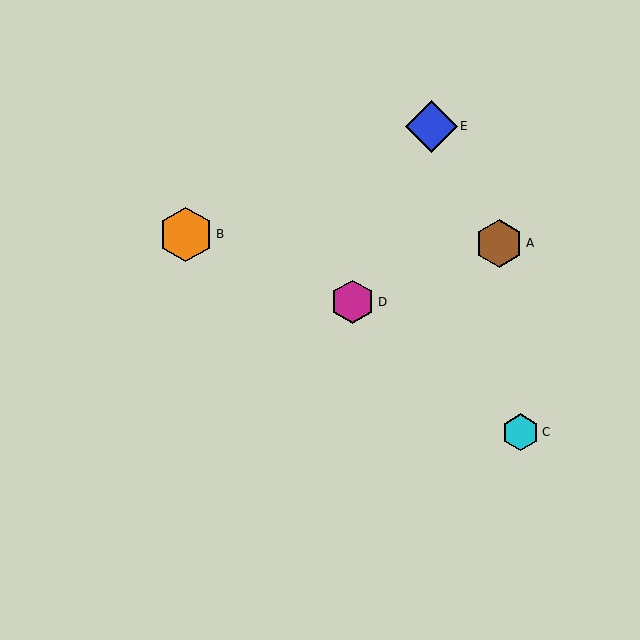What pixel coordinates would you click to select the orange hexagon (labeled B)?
Click at (186, 234) to select the orange hexagon B.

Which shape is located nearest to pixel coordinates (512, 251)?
The brown hexagon (labeled A) at (499, 243) is nearest to that location.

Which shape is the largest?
The orange hexagon (labeled B) is the largest.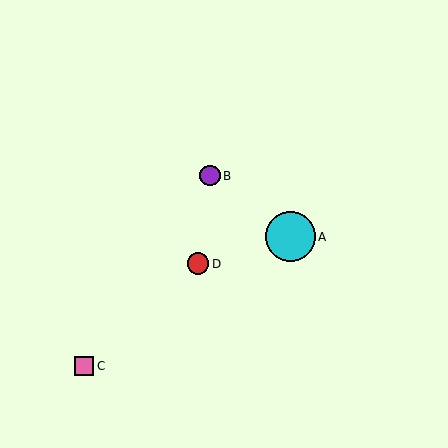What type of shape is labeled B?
Shape B is a purple circle.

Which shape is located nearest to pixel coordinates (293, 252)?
The cyan circle (labeled A) at (290, 237) is nearest to that location.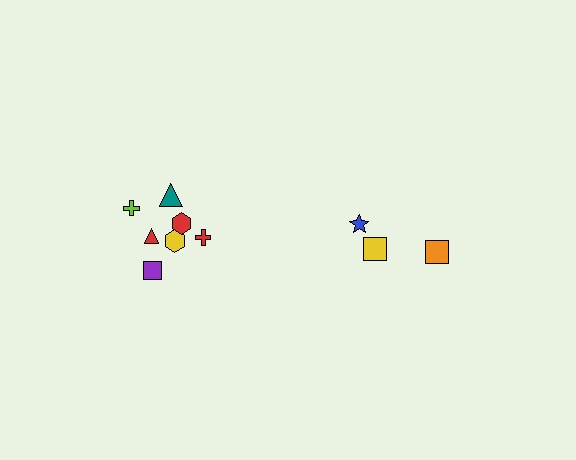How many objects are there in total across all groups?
There are 10 objects.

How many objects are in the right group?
There are 3 objects.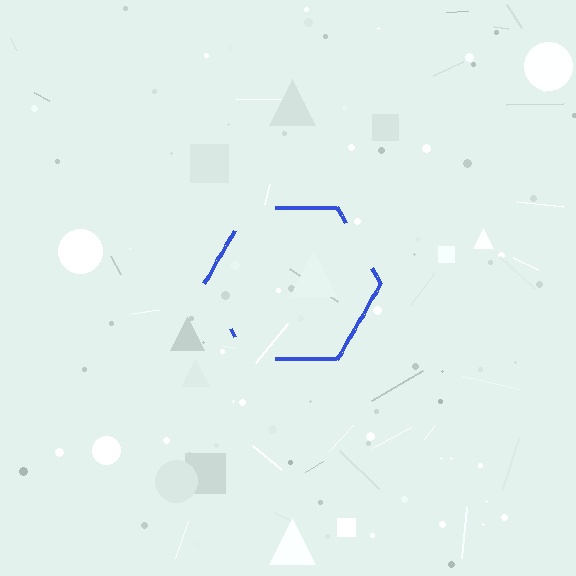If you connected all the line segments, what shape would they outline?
They would outline a hexagon.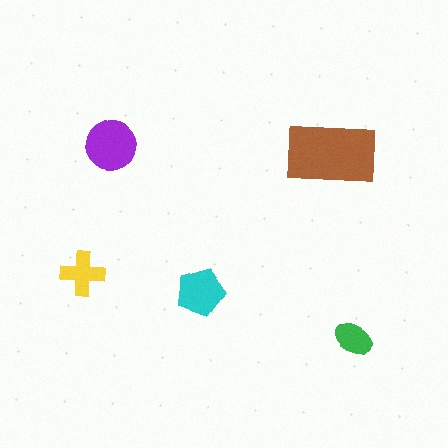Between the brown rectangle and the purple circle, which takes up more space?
The brown rectangle.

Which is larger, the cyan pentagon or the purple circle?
The purple circle.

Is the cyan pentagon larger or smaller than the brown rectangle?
Smaller.